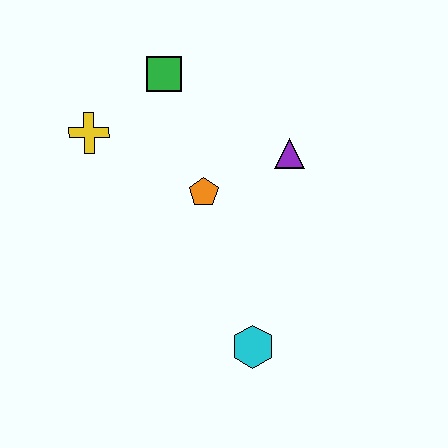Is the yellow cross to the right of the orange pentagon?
No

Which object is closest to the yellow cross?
The green square is closest to the yellow cross.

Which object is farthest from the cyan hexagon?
The green square is farthest from the cyan hexagon.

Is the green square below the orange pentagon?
No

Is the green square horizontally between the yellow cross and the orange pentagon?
Yes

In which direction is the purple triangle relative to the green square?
The purple triangle is to the right of the green square.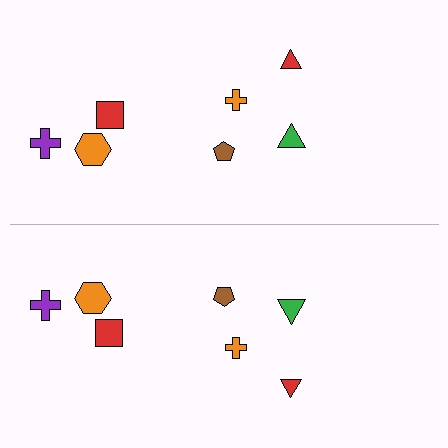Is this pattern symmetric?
Yes, this pattern has bilateral (reflection) symmetry.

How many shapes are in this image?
There are 14 shapes in this image.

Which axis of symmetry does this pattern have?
The pattern has a horizontal axis of symmetry running through the center of the image.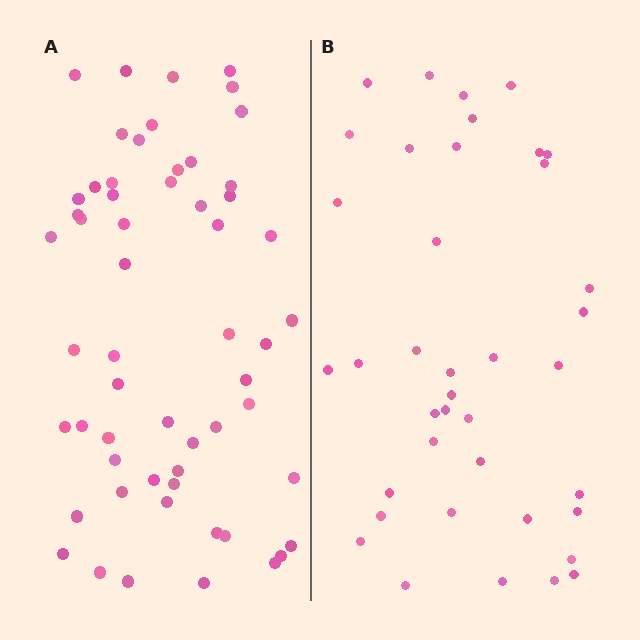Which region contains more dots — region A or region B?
Region A (the left region) has more dots.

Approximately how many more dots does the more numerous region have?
Region A has approximately 20 more dots than region B.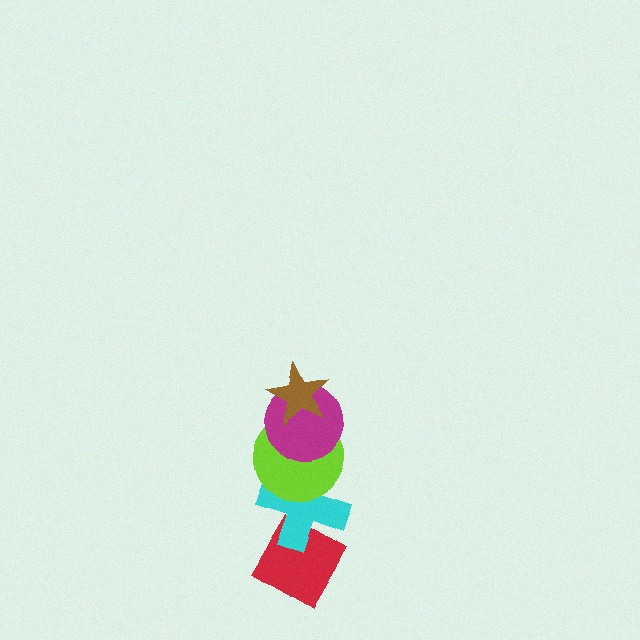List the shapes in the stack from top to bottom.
From top to bottom: the brown star, the magenta circle, the lime circle, the cyan cross, the red diamond.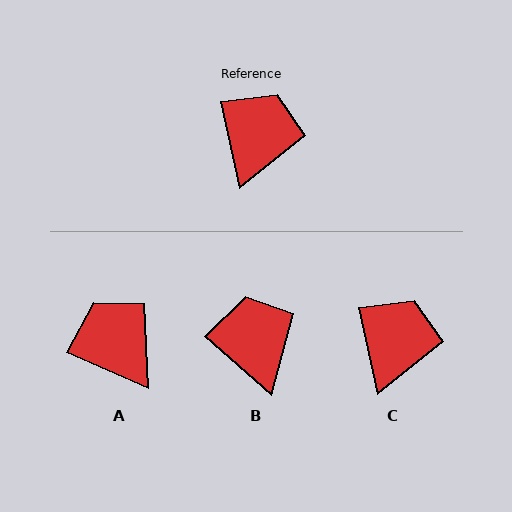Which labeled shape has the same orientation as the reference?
C.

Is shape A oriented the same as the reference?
No, it is off by about 54 degrees.